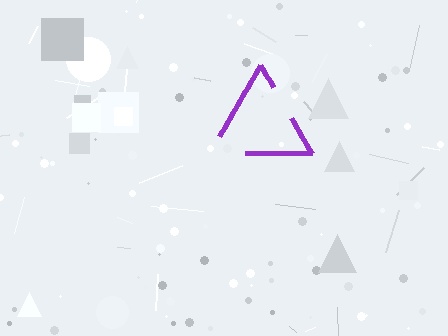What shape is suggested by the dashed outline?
The dashed outline suggests a triangle.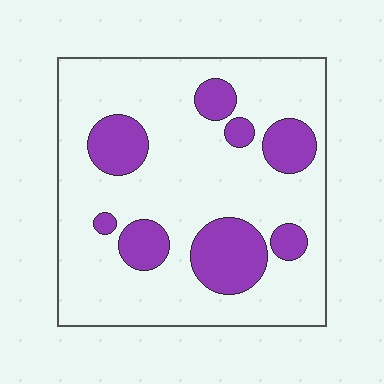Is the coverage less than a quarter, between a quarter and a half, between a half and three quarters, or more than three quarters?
Less than a quarter.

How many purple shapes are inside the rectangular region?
8.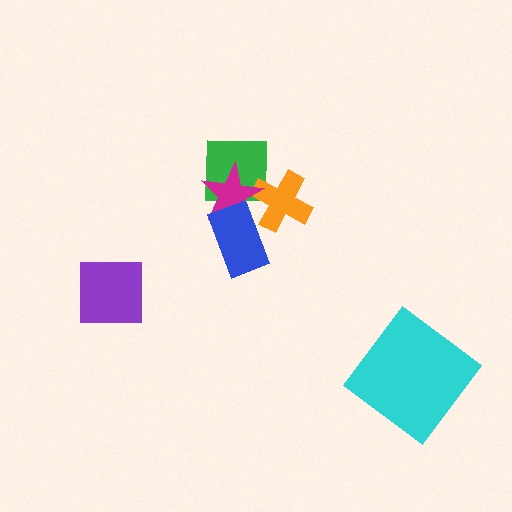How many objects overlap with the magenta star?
3 objects overlap with the magenta star.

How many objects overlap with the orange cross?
3 objects overlap with the orange cross.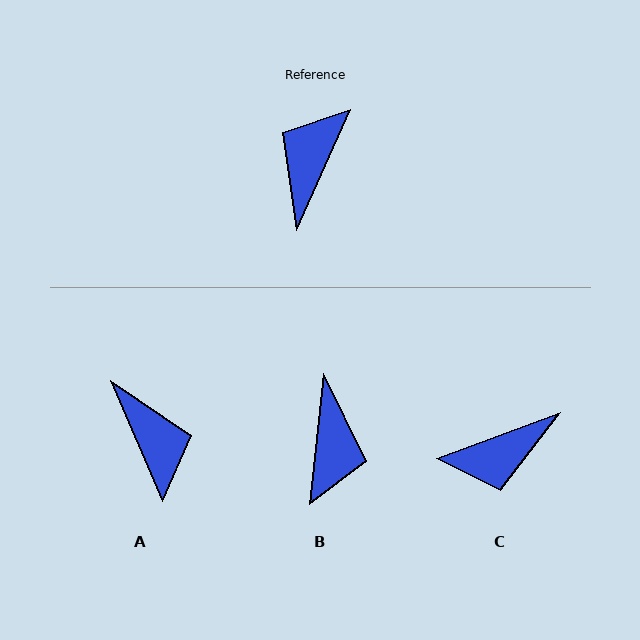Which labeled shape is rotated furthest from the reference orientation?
B, about 162 degrees away.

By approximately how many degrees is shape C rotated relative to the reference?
Approximately 135 degrees counter-clockwise.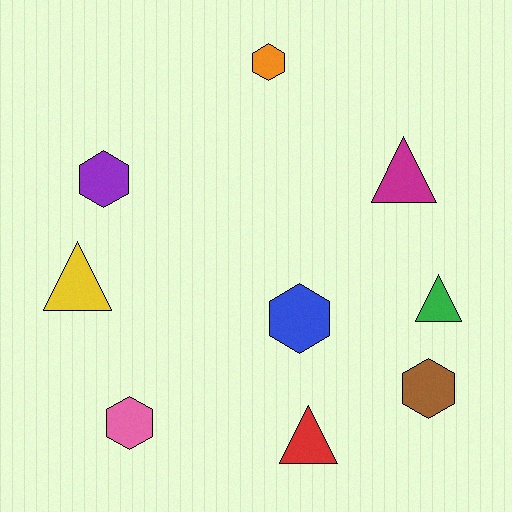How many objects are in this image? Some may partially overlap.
There are 9 objects.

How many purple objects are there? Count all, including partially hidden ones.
There is 1 purple object.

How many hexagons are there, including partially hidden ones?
There are 5 hexagons.